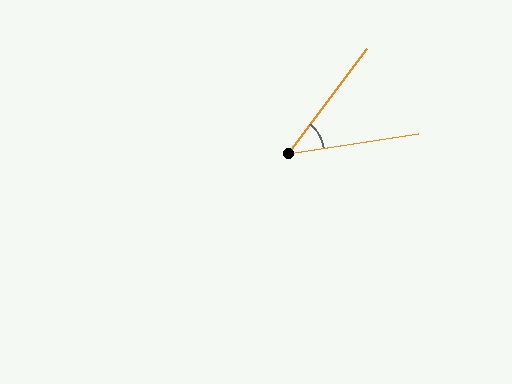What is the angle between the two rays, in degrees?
Approximately 44 degrees.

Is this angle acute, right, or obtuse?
It is acute.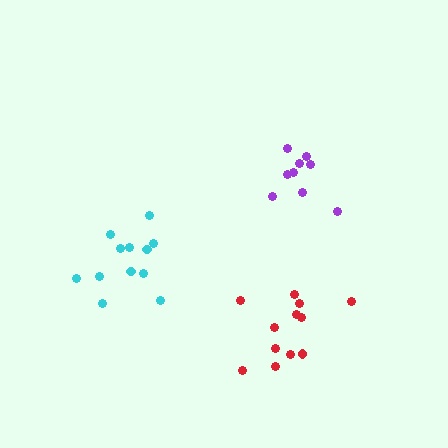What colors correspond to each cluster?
The clusters are colored: red, cyan, purple.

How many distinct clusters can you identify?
There are 3 distinct clusters.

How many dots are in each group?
Group 1: 12 dots, Group 2: 12 dots, Group 3: 9 dots (33 total).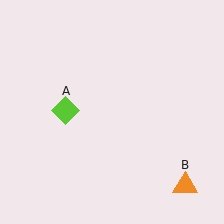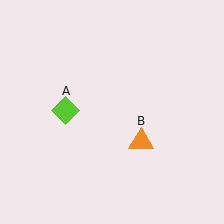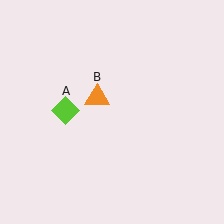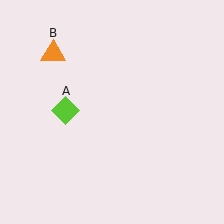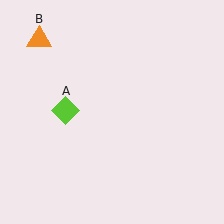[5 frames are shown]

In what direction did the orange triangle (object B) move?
The orange triangle (object B) moved up and to the left.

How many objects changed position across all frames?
1 object changed position: orange triangle (object B).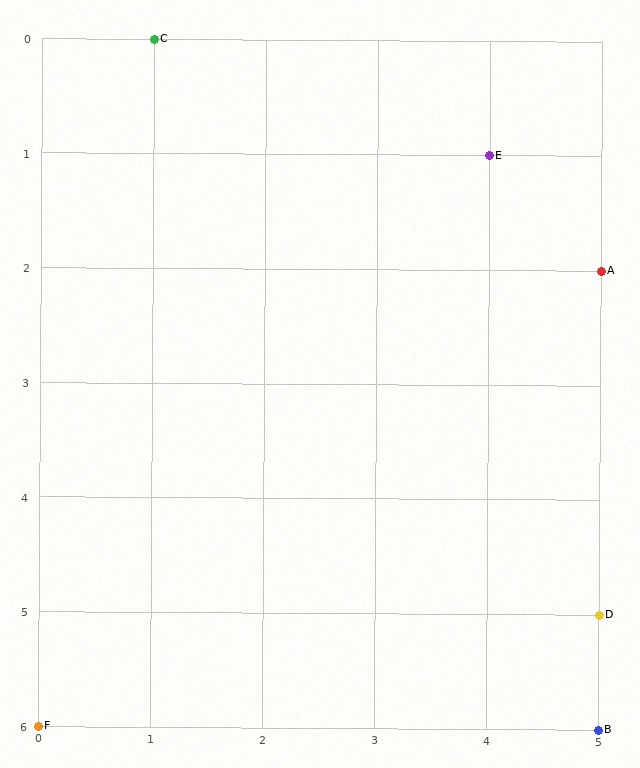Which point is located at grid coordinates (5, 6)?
Point B is at (5, 6).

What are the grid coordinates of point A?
Point A is at grid coordinates (5, 2).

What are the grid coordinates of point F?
Point F is at grid coordinates (0, 6).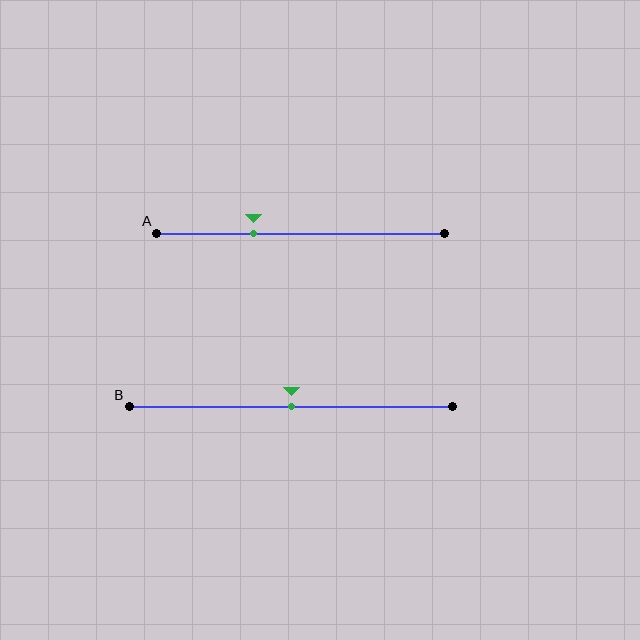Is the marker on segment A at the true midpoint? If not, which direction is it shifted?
No, the marker on segment A is shifted to the left by about 16% of the segment length.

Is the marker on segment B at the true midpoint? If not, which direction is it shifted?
Yes, the marker on segment B is at the true midpoint.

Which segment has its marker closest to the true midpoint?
Segment B has its marker closest to the true midpoint.